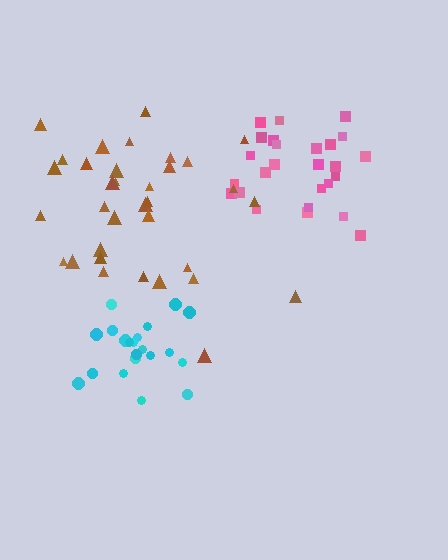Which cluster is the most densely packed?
Cyan.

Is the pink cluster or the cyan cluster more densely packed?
Cyan.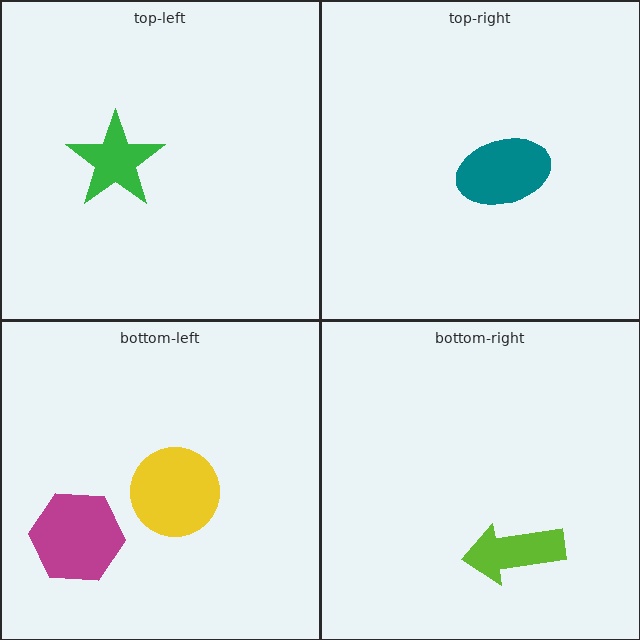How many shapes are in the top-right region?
1.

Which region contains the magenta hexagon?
The bottom-left region.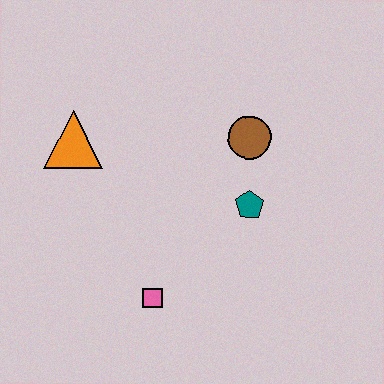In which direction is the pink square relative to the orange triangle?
The pink square is below the orange triangle.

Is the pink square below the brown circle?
Yes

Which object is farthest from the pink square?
The brown circle is farthest from the pink square.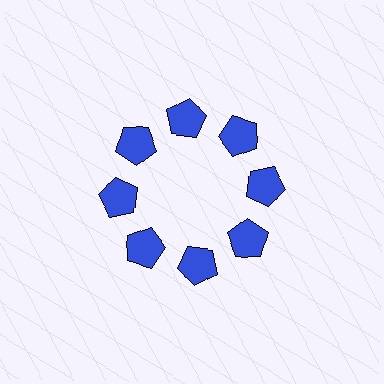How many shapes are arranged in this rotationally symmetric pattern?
There are 8 shapes, arranged in 8 groups of 1.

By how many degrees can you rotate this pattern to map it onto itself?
The pattern maps onto itself every 45 degrees of rotation.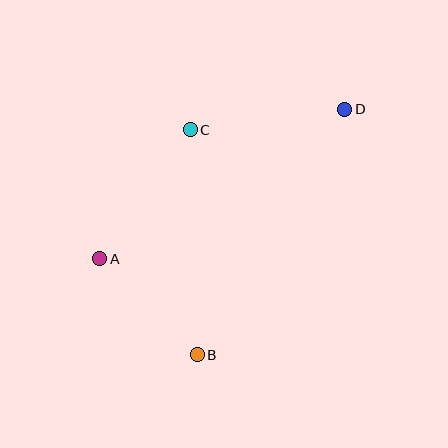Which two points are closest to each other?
Points A and B are closest to each other.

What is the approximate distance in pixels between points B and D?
The distance between B and D is approximately 286 pixels.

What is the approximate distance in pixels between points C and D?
The distance between C and D is approximately 156 pixels.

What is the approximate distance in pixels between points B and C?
The distance between B and C is approximately 225 pixels.